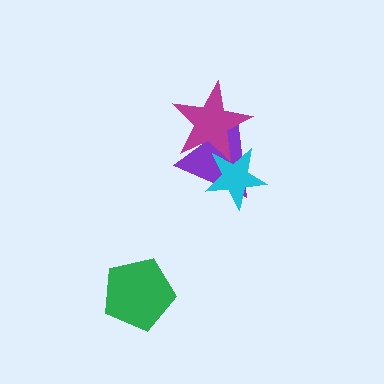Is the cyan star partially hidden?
Yes, it is partially covered by another shape.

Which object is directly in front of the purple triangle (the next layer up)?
The cyan star is directly in front of the purple triangle.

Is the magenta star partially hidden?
No, no other shape covers it.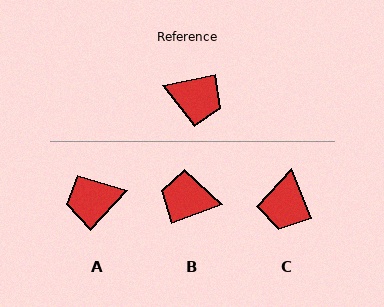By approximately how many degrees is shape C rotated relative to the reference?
Approximately 80 degrees clockwise.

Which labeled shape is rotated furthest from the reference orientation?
B, about 171 degrees away.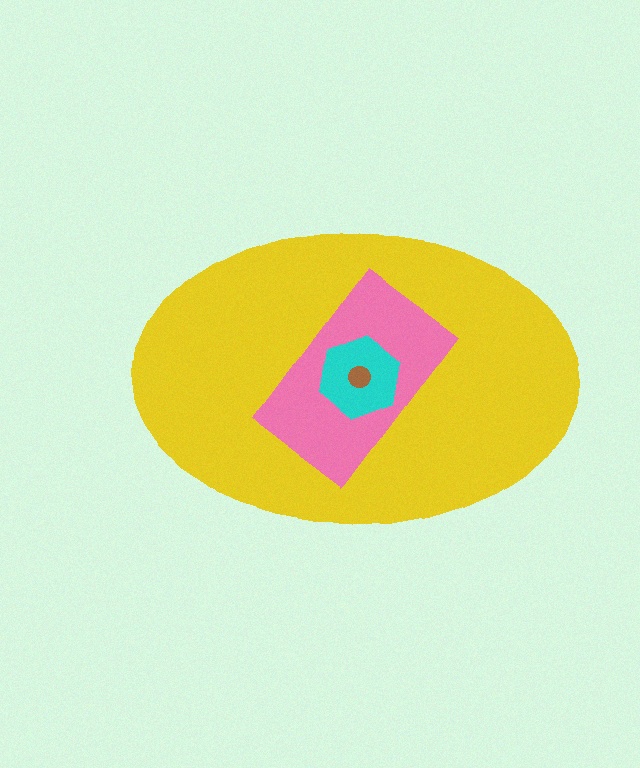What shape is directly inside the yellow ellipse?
The pink rectangle.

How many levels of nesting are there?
4.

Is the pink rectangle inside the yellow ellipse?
Yes.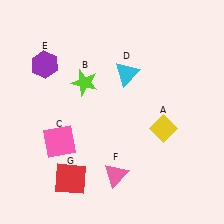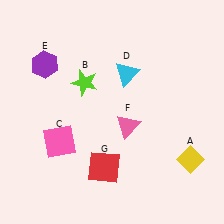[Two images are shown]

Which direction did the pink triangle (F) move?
The pink triangle (F) moved up.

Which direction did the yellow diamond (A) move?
The yellow diamond (A) moved down.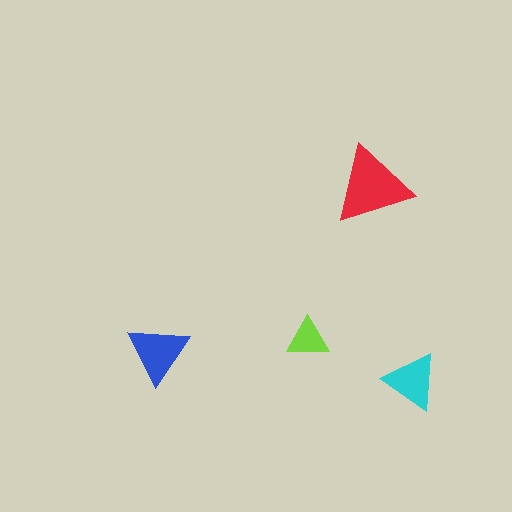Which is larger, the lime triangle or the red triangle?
The red one.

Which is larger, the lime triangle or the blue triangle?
The blue one.